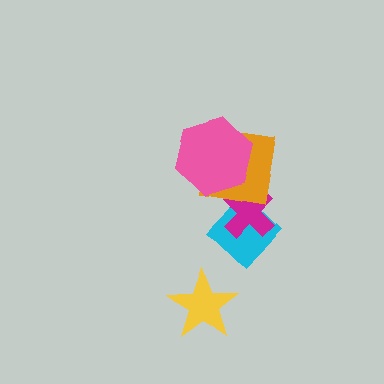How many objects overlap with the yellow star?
0 objects overlap with the yellow star.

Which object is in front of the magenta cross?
The orange square is in front of the magenta cross.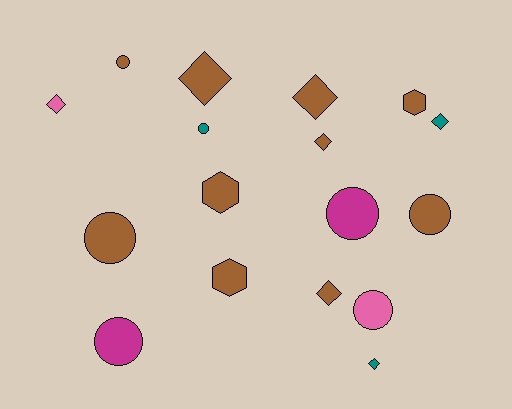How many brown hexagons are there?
There are 3 brown hexagons.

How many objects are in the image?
There are 17 objects.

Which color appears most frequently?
Brown, with 10 objects.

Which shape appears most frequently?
Circle, with 7 objects.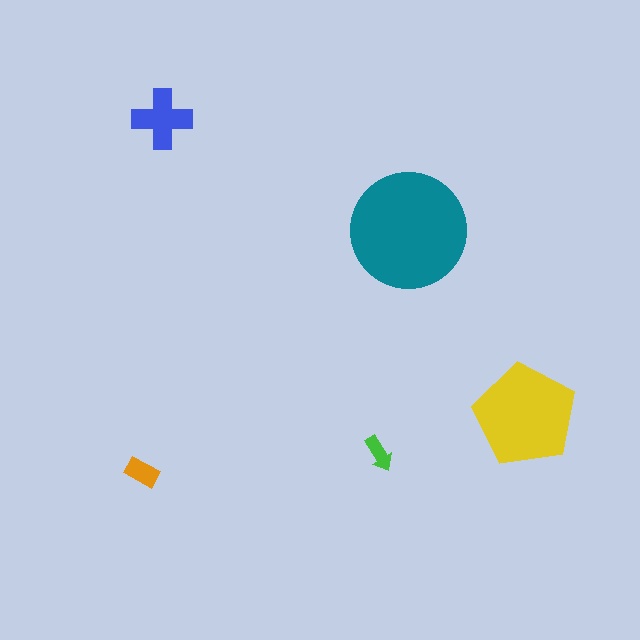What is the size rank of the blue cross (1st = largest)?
3rd.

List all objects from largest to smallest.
The teal circle, the yellow pentagon, the blue cross, the orange rectangle, the green arrow.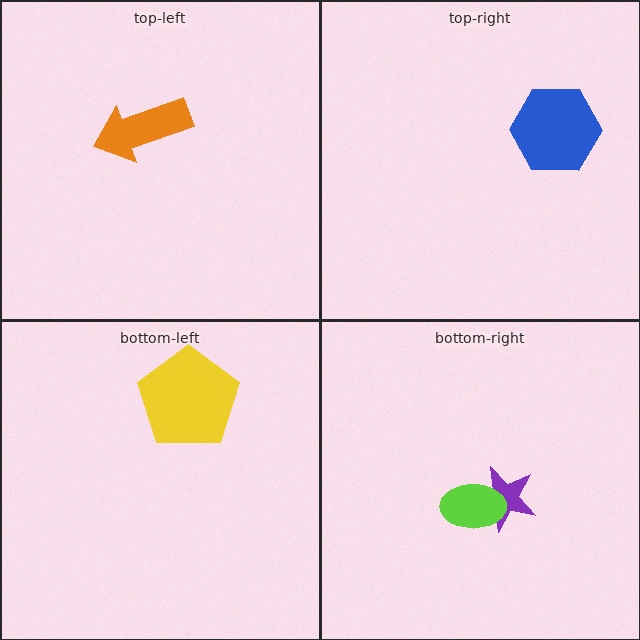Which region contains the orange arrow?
The top-left region.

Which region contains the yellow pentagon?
The bottom-left region.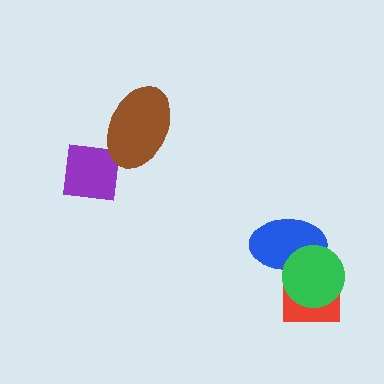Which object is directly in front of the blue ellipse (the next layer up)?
The red square is directly in front of the blue ellipse.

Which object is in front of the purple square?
The brown ellipse is in front of the purple square.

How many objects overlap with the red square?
2 objects overlap with the red square.